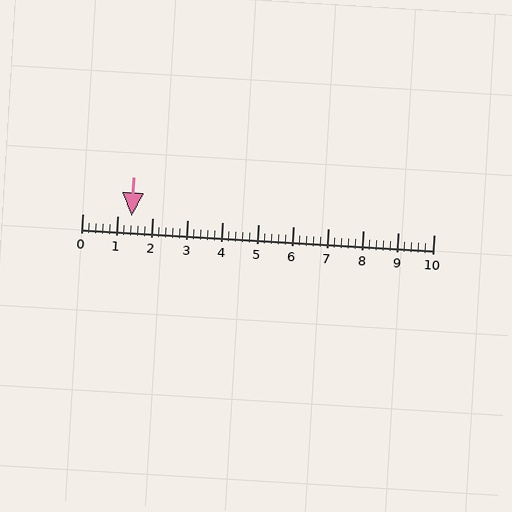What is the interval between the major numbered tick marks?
The major tick marks are spaced 1 units apart.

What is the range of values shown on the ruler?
The ruler shows values from 0 to 10.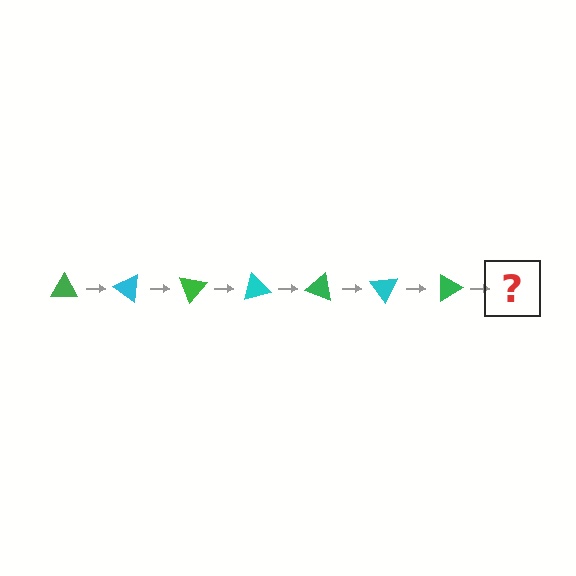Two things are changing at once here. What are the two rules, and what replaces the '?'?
The two rules are that it rotates 35 degrees each step and the color cycles through green and cyan. The '?' should be a cyan triangle, rotated 245 degrees from the start.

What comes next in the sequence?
The next element should be a cyan triangle, rotated 245 degrees from the start.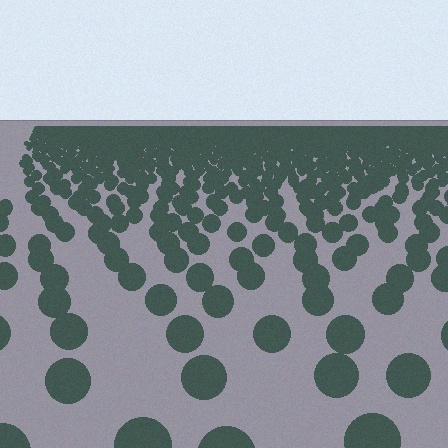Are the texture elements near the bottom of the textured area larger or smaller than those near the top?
Larger. Near the bottom, elements are closer to the viewer and appear at a bigger on-screen size.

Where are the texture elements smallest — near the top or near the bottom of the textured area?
Near the top.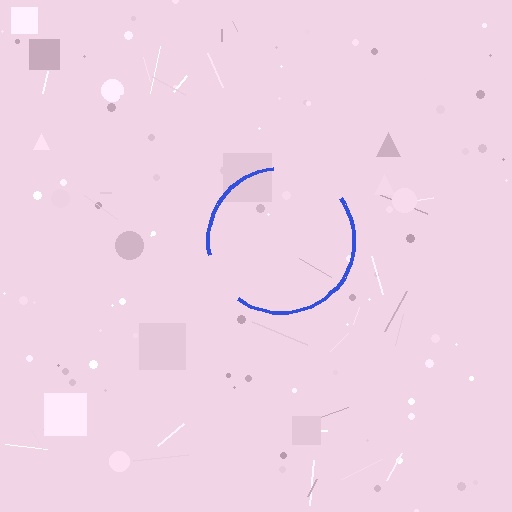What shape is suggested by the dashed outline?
The dashed outline suggests a circle.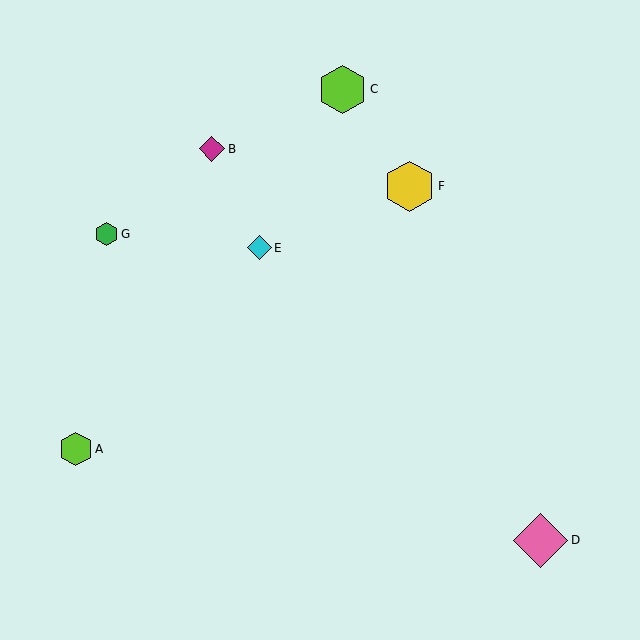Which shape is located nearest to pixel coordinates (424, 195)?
The yellow hexagon (labeled F) at (410, 186) is nearest to that location.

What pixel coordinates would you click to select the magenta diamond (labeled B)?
Click at (212, 149) to select the magenta diamond B.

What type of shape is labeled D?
Shape D is a pink diamond.